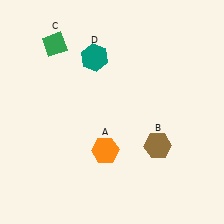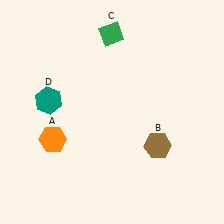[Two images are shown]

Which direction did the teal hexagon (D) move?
The teal hexagon (D) moved left.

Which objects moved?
The objects that moved are: the orange hexagon (A), the green diamond (C), the teal hexagon (D).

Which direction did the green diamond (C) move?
The green diamond (C) moved right.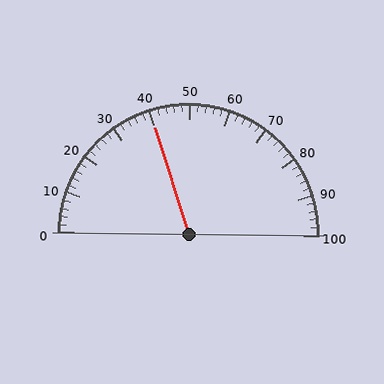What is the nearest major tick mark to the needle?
The nearest major tick mark is 40.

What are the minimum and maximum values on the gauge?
The gauge ranges from 0 to 100.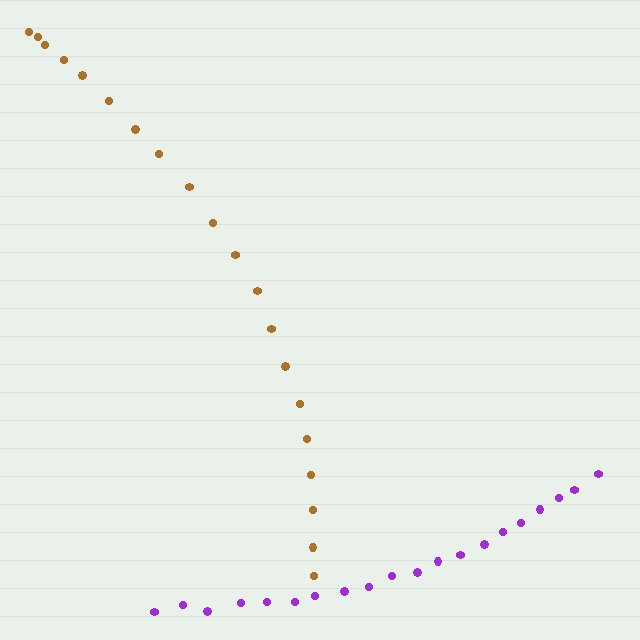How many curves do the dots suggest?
There are 2 distinct paths.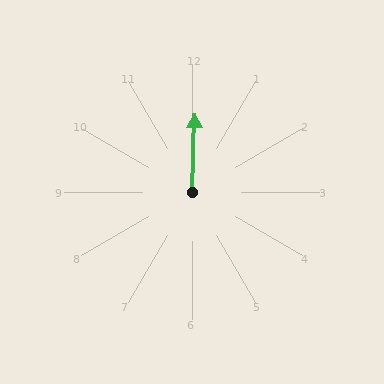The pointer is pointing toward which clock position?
Roughly 12 o'clock.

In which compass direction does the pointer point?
North.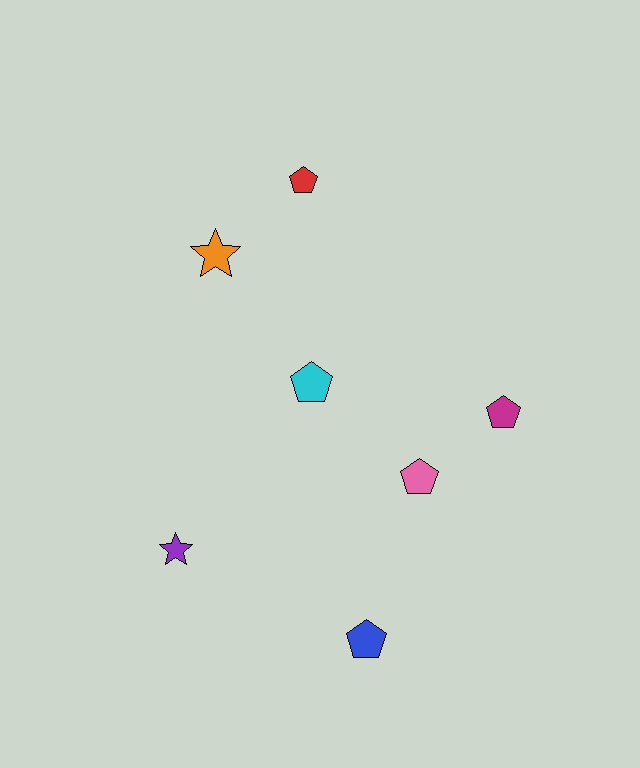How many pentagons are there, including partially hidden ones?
There are 5 pentagons.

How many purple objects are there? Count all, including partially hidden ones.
There is 1 purple object.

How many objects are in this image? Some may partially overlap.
There are 7 objects.